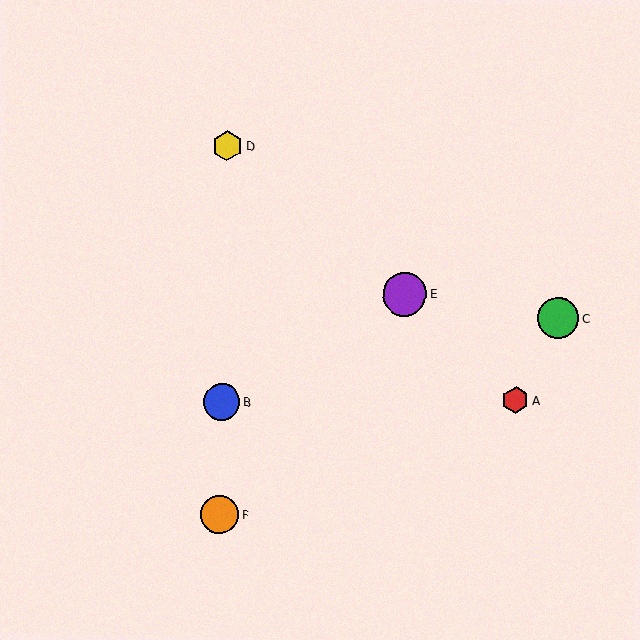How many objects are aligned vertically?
3 objects (B, D, F) are aligned vertically.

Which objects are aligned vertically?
Objects B, D, F are aligned vertically.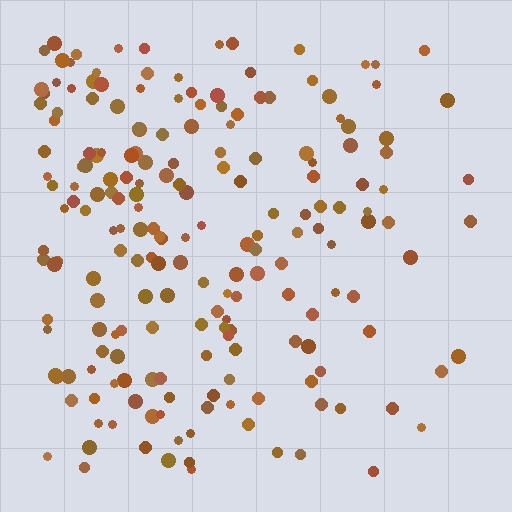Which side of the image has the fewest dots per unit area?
The right.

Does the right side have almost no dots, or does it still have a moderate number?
Still a moderate number, just noticeably fewer than the left.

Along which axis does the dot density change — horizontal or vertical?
Horizontal.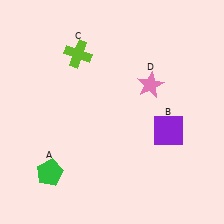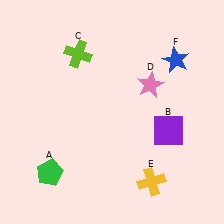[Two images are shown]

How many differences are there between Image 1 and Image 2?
There are 2 differences between the two images.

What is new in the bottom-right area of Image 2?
A yellow cross (E) was added in the bottom-right area of Image 2.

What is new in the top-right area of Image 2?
A blue star (F) was added in the top-right area of Image 2.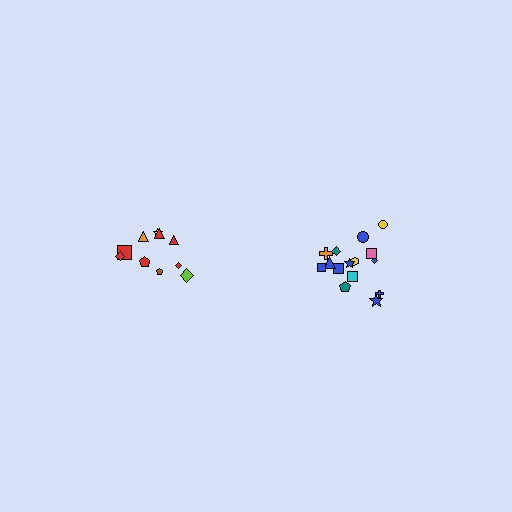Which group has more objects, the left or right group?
The right group.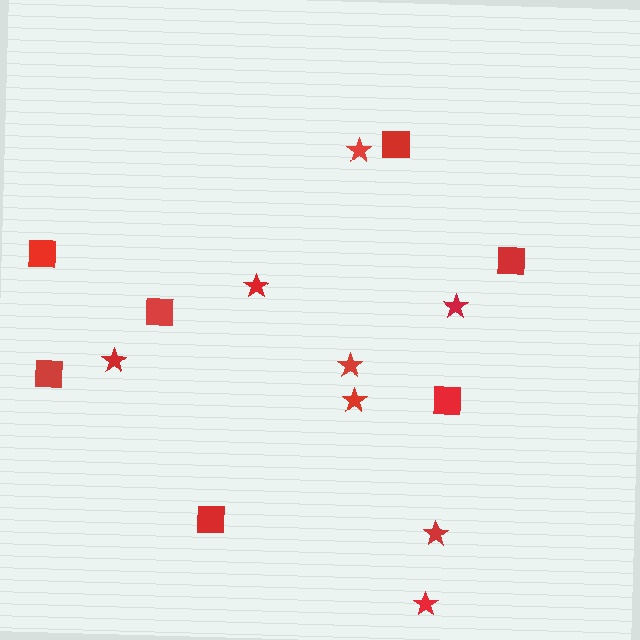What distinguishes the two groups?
There are 2 groups: one group of squares (7) and one group of stars (8).